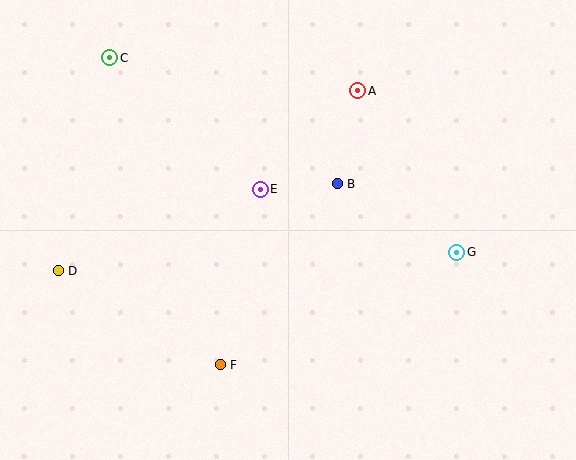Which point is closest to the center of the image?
Point E at (260, 189) is closest to the center.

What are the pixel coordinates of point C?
Point C is at (110, 58).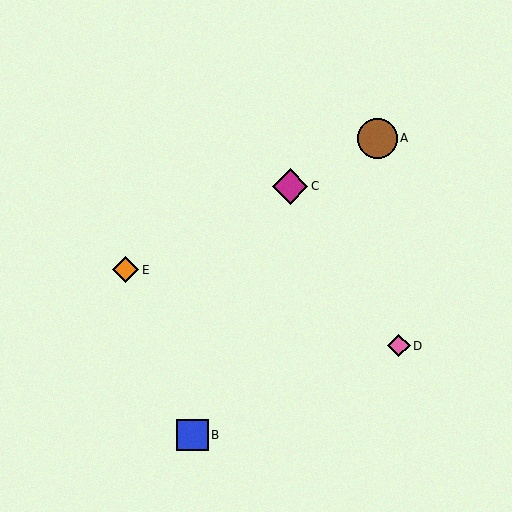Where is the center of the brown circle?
The center of the brown circle is at (378, 139).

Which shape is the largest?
The brown circle (labeled A) is the largest.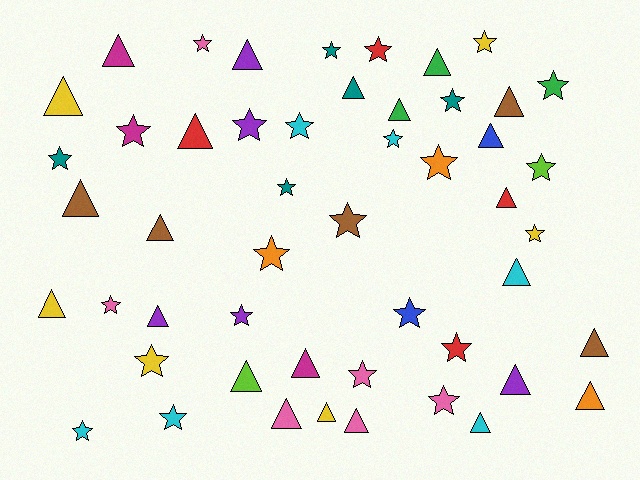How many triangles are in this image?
There are 24 triangles.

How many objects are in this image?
There are 50 objects.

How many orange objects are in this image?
There are 3 orange objects.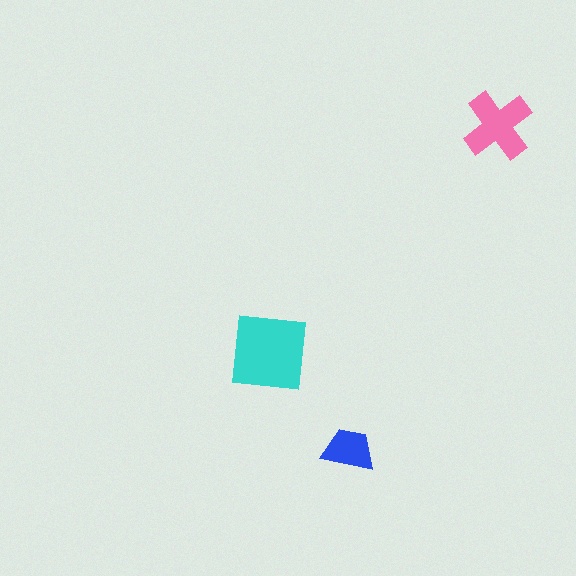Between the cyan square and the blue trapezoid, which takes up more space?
The cyan square.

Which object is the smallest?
The blue trapezoid.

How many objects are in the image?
There are 3 objects in the image.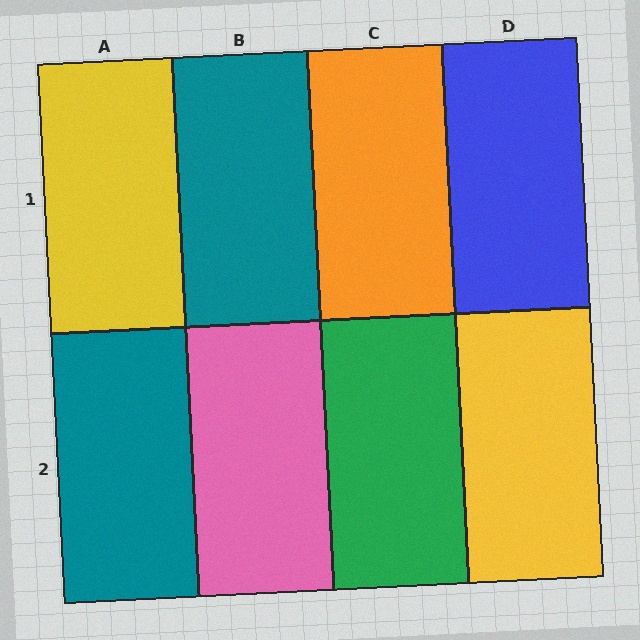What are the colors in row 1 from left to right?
Yellow, teal, orange, blue.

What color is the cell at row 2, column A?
Teal.